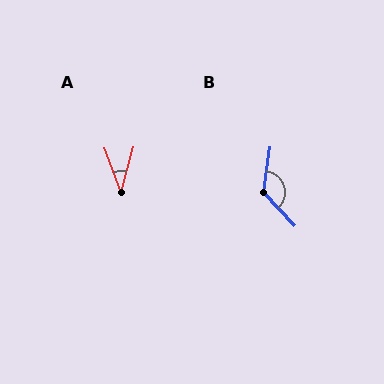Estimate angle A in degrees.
Approximately 36 degrees.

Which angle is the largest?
B, at approximately 129 degrees.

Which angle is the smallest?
A, at approximately 36 degrees.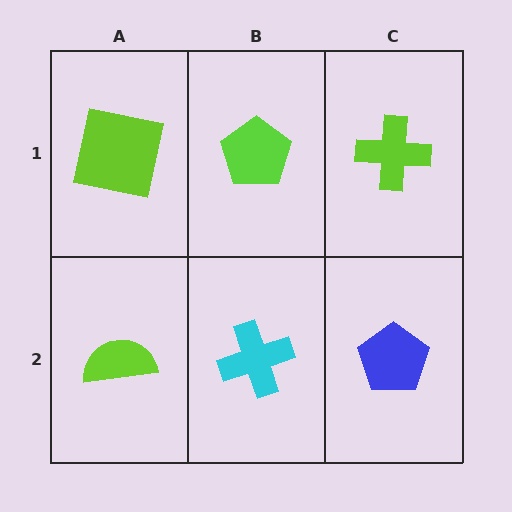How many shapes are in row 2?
3 shapes.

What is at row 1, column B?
A lime pentagon.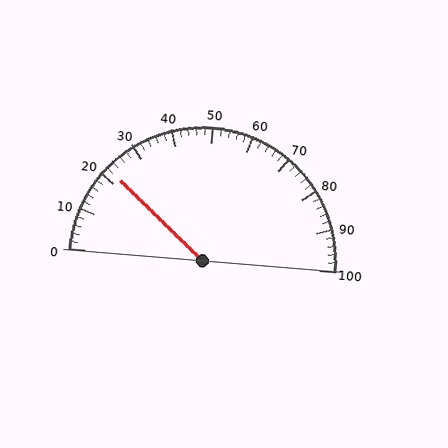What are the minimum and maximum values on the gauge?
The gauge ranges from 0 to 100.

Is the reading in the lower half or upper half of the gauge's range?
The reading is in the lower half of the range (0 to 100).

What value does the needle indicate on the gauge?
The needle indicates approximately 22.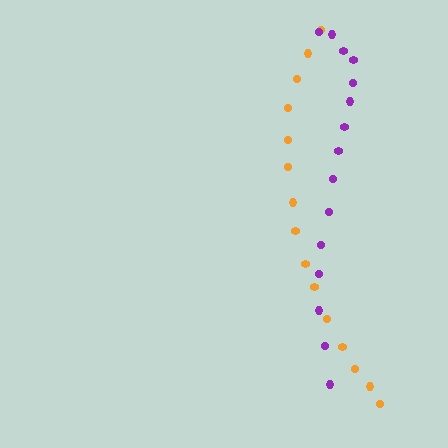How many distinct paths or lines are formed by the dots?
There are 2 distinct paths.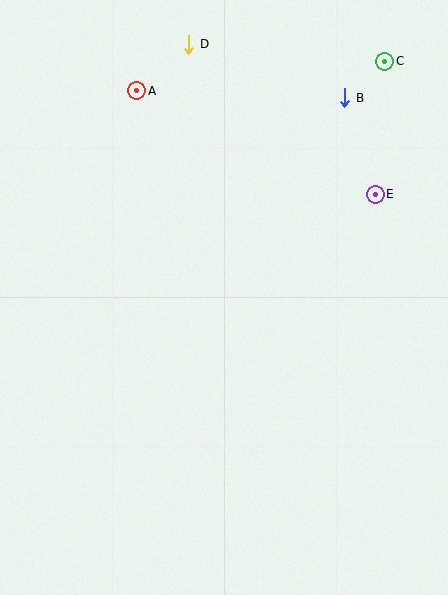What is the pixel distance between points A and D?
The distance between A and D is 70 pixels.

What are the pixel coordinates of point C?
Point C is at (385, 61).